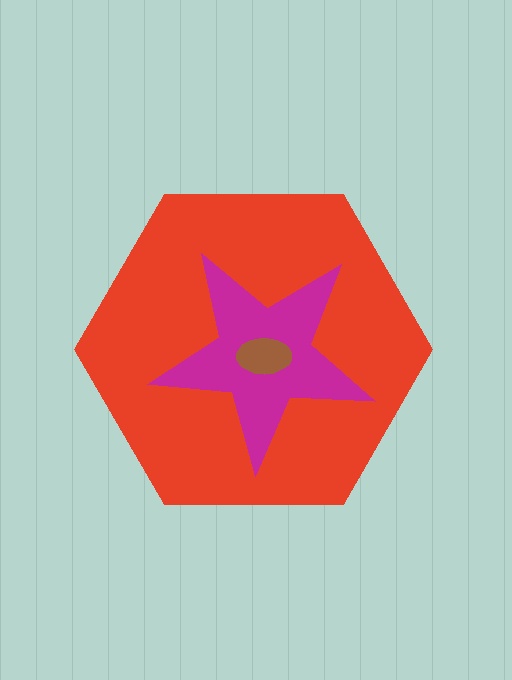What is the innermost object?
The brown ellipse.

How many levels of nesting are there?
3.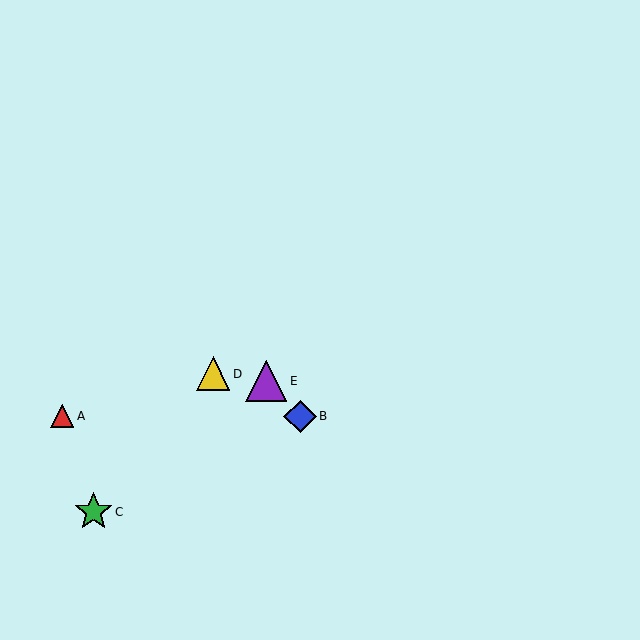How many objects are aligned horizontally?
2 objects (A, B) are aligned horizontally.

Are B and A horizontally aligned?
Yes, both are at y≈416.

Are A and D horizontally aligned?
No, A is at y≈416 and D is at y≈374.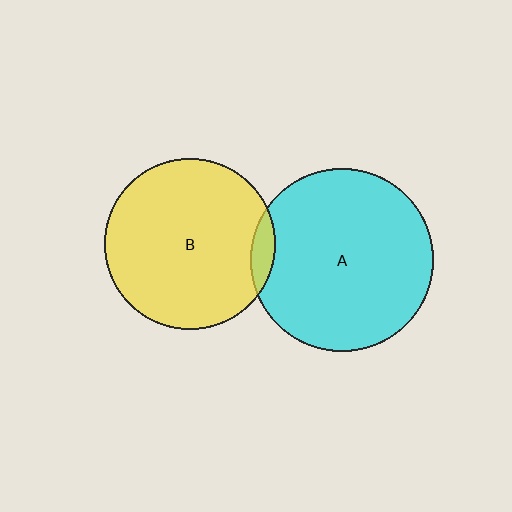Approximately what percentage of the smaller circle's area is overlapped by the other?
Approximately 5%.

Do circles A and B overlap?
Yes.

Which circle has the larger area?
Circle A (cyan).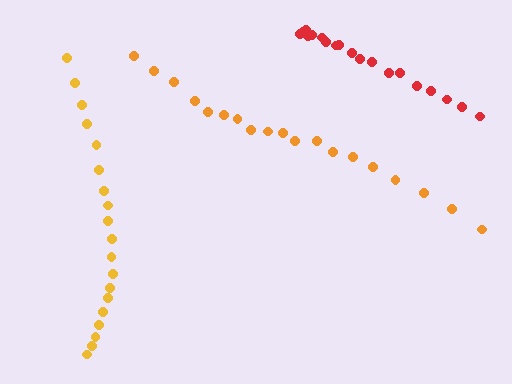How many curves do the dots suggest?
There are 3 distinct paths.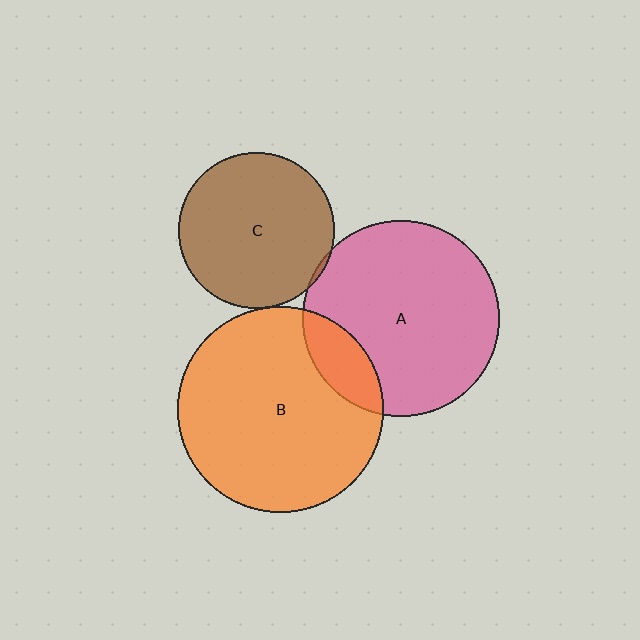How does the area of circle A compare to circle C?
Approximately 1.6 times.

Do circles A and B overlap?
Yes.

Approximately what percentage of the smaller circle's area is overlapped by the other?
Approximately 15%.